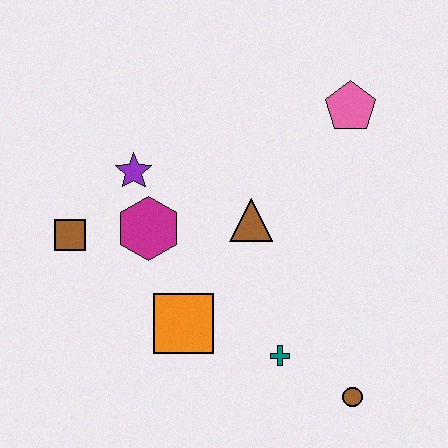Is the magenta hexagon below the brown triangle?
Yes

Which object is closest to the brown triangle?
The magenta hexagon is closest to the brown triangle.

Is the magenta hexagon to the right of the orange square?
No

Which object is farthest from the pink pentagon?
The brown square is farthest from the pink pentagon.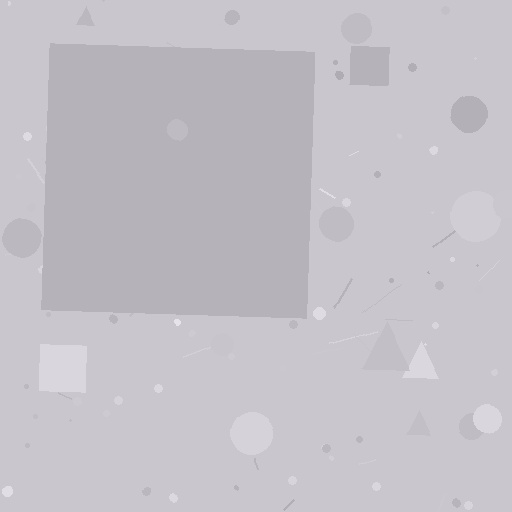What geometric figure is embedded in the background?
A square is embedded in the background.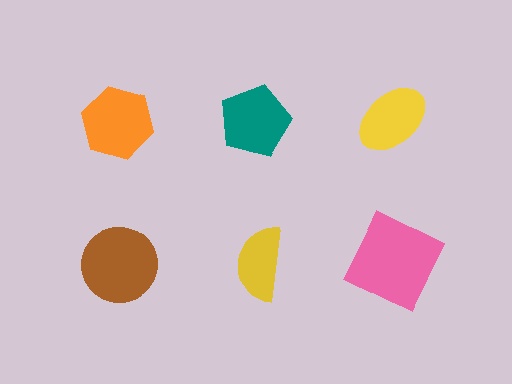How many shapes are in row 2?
3 shapes.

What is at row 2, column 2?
A yellow semicircle.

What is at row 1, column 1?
An orange hexagon.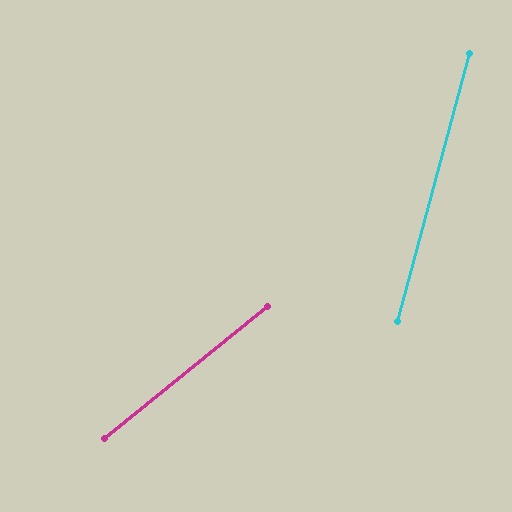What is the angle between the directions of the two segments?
Approximately 36 degrees.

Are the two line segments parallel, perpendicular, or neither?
Neither parallel nor perpendicular — they differ by about 36°.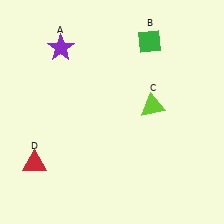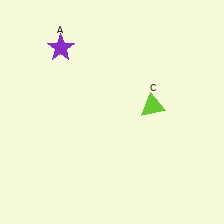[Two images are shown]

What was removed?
The red triangle (D), the green diamond (B) were removed in Image 2.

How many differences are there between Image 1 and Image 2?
There are 2 differences between the two images.